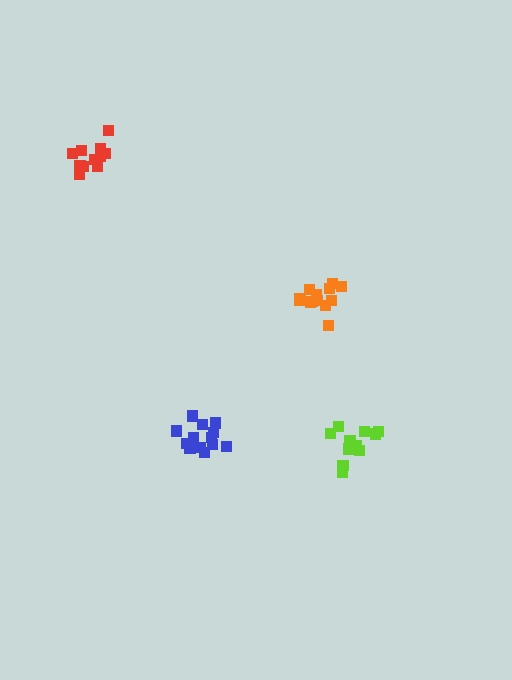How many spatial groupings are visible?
There are 4 spatial groupings.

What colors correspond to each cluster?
The clusters are colored: lime, orange, red, blue.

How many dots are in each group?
Group 1: 14 dots, Group 2: 13 dots, Group 3: 11 dots, Group 4: 13 dots (51 total).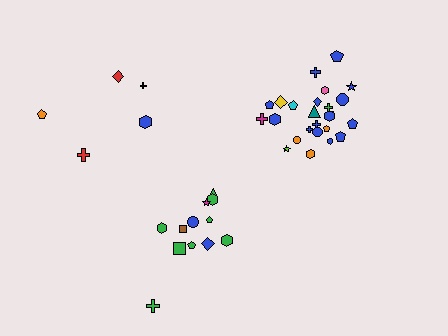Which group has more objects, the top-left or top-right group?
The top-right group.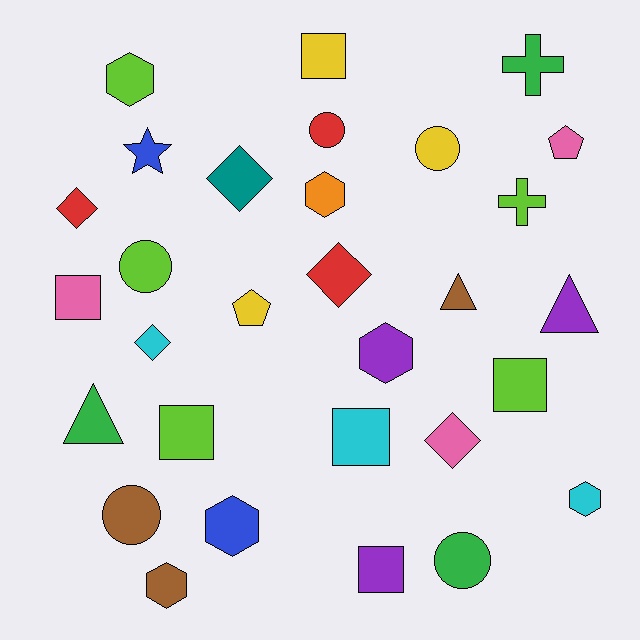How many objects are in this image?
There are 30 objects.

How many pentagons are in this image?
There are 2 pentagons.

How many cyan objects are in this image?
There are 3 cyan objects.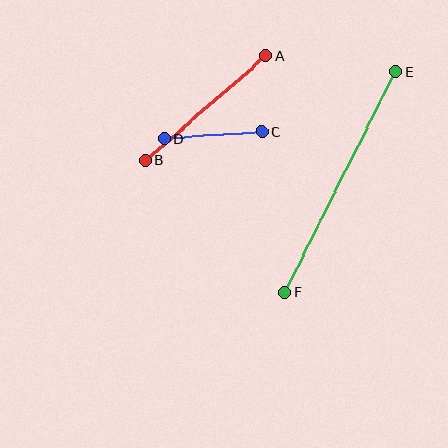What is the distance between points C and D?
The distance is approximately 98 pixels.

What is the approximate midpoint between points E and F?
The midpoint is at approximately (340, 182) pixels.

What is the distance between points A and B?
The distance is approximately 160 pixels.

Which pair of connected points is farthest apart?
Points E and F are farthest apart.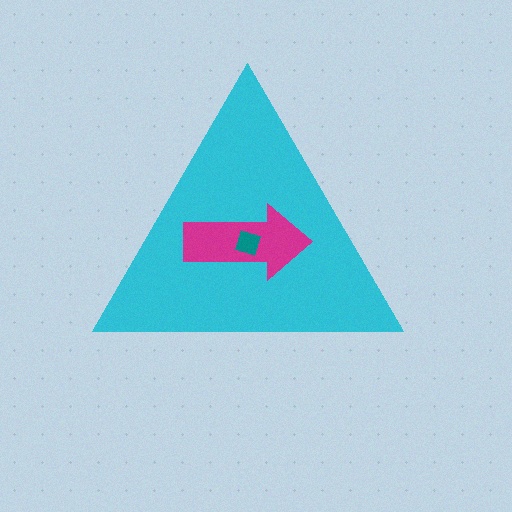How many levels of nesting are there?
3.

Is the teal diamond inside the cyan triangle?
Yes.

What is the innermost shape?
The teal diamond.